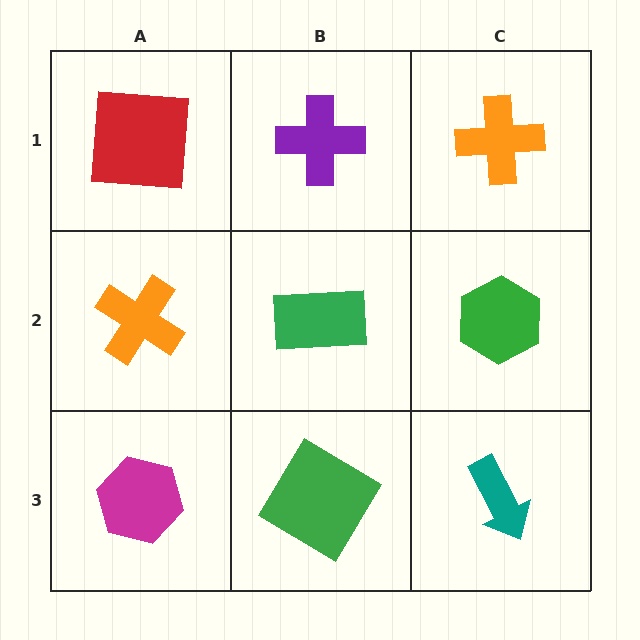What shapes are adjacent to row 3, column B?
A green rectangle (row 2, column B), a magenta hexagon (row 3, column A), a teal arrow (row 3, column C).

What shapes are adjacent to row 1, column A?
An orange cross (row 2, column A), a purple cross (row 1, column B).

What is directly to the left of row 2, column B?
An orange cross.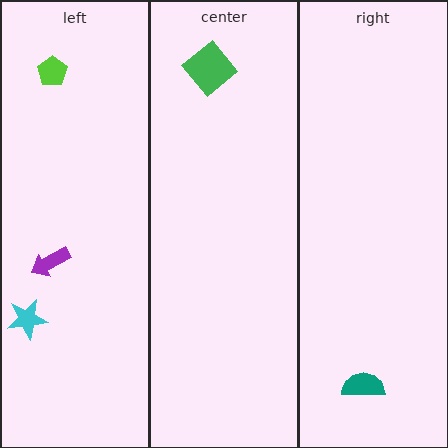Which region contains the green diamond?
The center region.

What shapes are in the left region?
The purple arrow, the cyan star, the lime pentagon.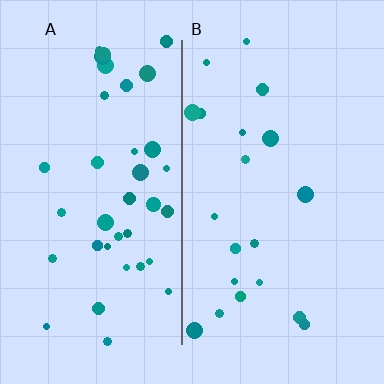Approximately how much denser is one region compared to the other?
Approximately 2.0× — region A over region B.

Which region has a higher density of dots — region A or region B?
A (the left).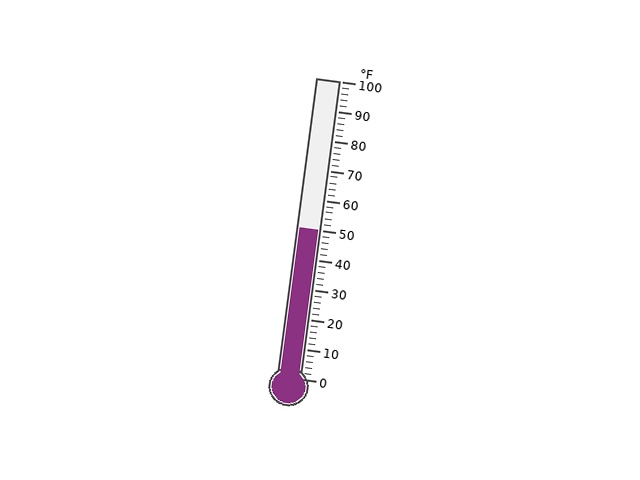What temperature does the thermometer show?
The thermometer shows approximately 50°F.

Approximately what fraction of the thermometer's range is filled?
The thermometer is filled to approximately 50% of its range.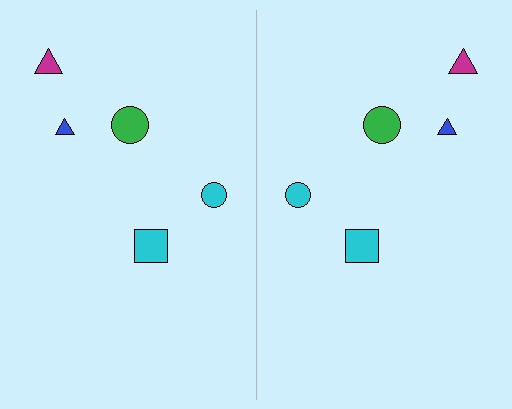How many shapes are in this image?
There are 10 shapes in this image.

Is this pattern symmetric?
Yes, this pattern has bilateral (reflection) symmetry.